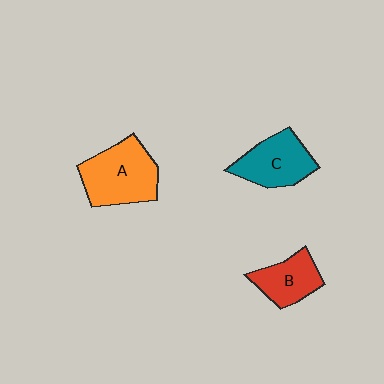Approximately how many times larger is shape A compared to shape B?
Approximately 1.6 times.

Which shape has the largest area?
Shape A (orange).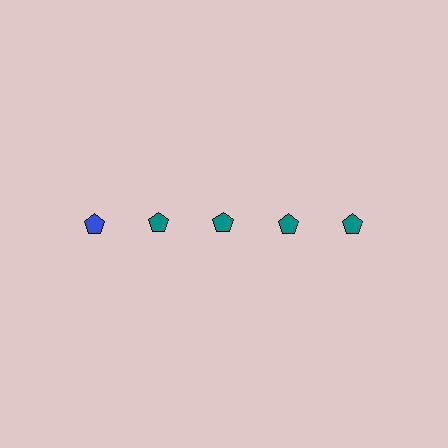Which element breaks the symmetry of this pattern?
The blue pentagon in the top row, leftmost column breaks the symmetry. All other shapes are teal pentagons.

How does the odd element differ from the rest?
It has a different color: blue instead of teal.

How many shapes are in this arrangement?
There are 5 shapes arranged in a grid pattern.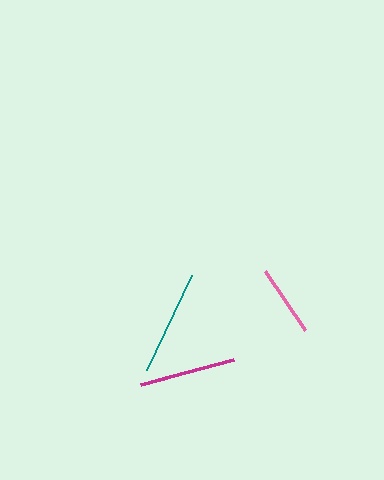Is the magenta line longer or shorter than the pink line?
The magenta line is longer than the pink line.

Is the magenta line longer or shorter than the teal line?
The teal line is longer than the magenta line.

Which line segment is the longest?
The teal line is the longest at approximately 105 pixels.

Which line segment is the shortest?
The pink line is the shortest at approximately 72 pixels.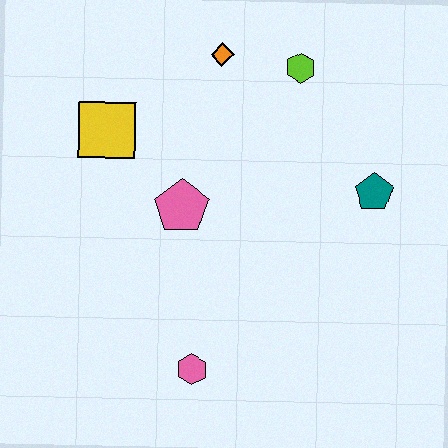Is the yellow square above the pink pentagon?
Yes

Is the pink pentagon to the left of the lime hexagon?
Yes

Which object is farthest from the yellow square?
The teal pentagon is farthest from the yellow square.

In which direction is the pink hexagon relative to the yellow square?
The pink hexagon is below the yellow square.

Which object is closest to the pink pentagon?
The yellow square is closest to the pink pentagon.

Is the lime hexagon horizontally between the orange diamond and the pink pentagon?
No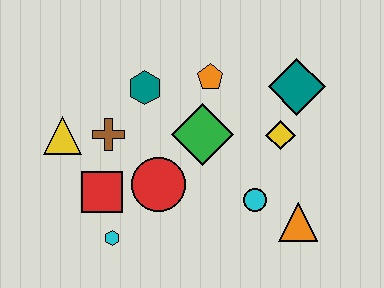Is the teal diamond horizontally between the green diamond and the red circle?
No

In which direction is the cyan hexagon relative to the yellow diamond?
The cyan hexagon is to the left of the yellow diamond.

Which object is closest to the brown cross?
The yellow triangle is closest to the brown cross.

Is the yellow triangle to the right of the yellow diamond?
No